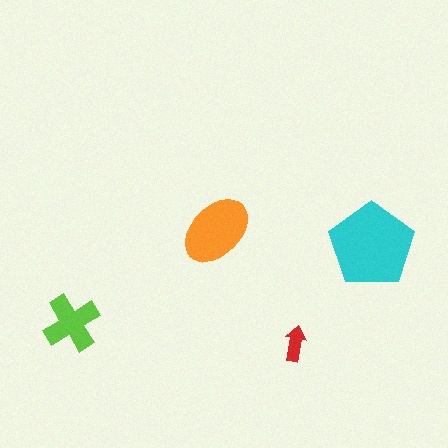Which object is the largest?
The cyan pentagon.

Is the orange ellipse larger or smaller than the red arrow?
Larger.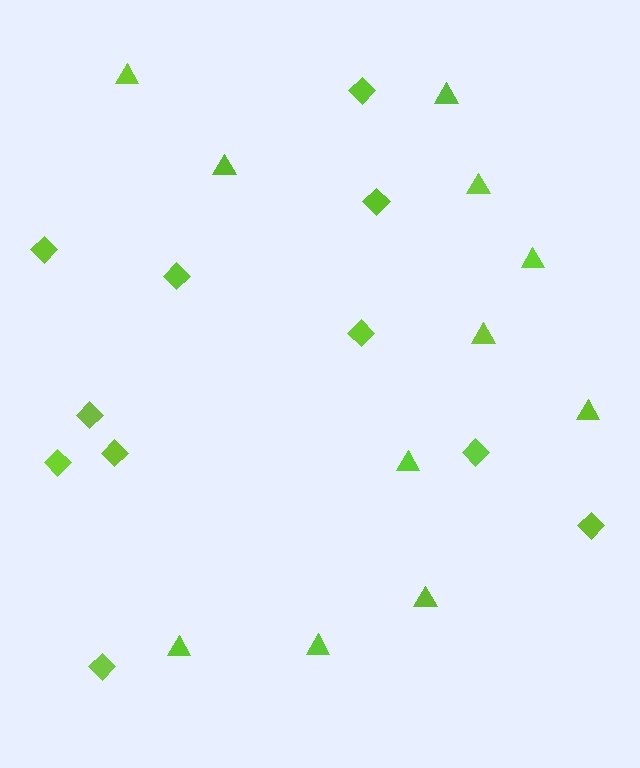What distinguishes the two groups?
There are 2 groups: one group of triangles (11) and one group of diamonds (11).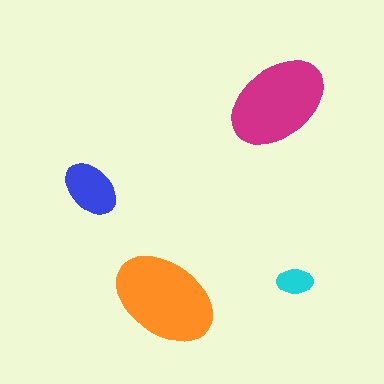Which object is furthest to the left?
The blue ellipse is leftmost.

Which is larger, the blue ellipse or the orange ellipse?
The orange one.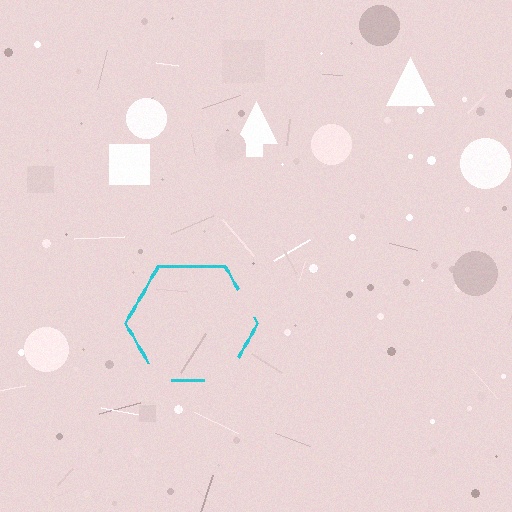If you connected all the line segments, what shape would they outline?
They would outline a hexagon.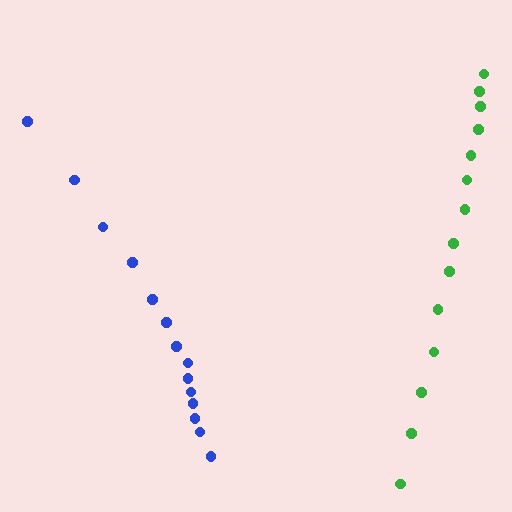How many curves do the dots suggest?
There are 2 distinct paths.